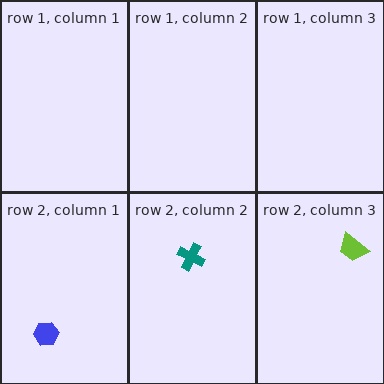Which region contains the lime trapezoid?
The row 2, column 3 region.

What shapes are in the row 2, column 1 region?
The blue hexagon.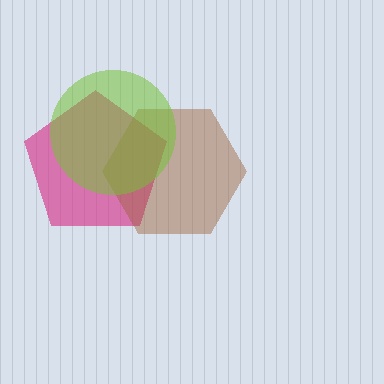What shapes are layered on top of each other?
The layered shapes are: a magenta pentagon, a brown hexagon, a lime circle.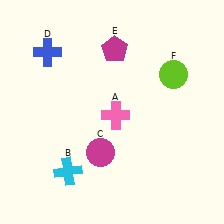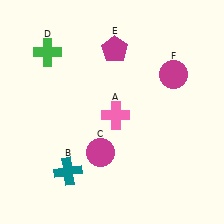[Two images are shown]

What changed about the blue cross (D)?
In Image 1, D is blue. In Image 2, it changed to green.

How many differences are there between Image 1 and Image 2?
There are 3 differences between the two images.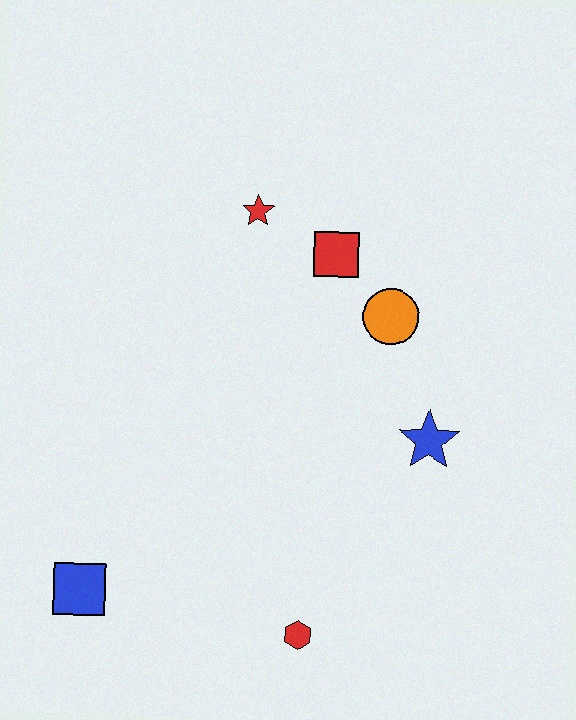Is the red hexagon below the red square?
Yes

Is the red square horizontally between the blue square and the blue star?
Yes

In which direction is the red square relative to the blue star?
The red square is above the blue star.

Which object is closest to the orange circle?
The red square is closest to the orange circle.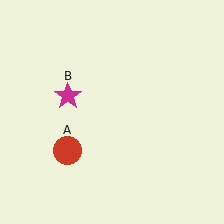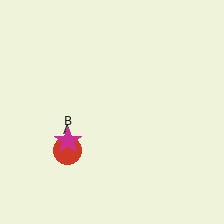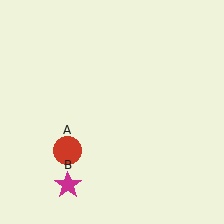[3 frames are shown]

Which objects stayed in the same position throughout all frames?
Red circle (object A) remained stationary.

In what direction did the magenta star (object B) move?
The magenta star (object B) moved down.